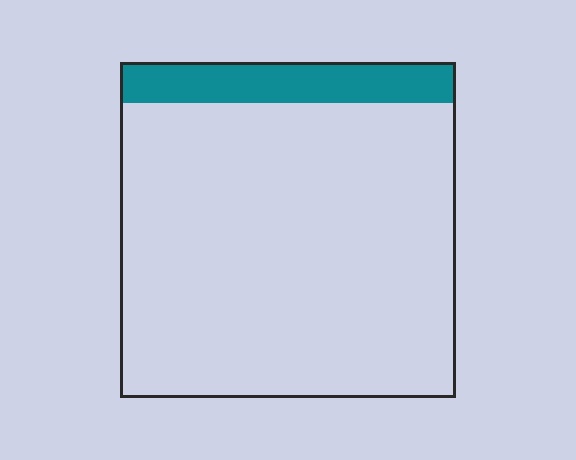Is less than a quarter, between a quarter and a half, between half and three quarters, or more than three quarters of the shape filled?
Less than a quarter.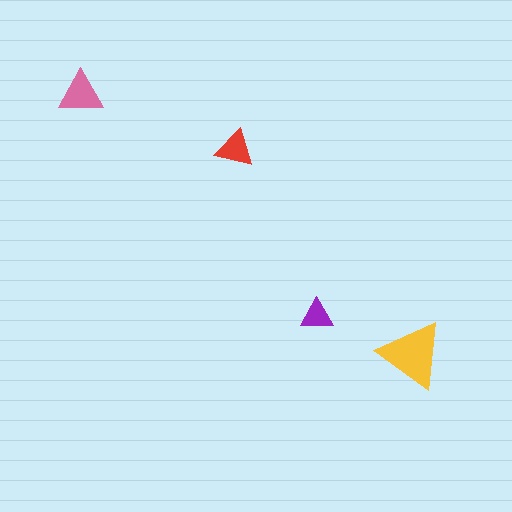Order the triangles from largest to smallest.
the yellow one, the pink one, the red one, the purple one.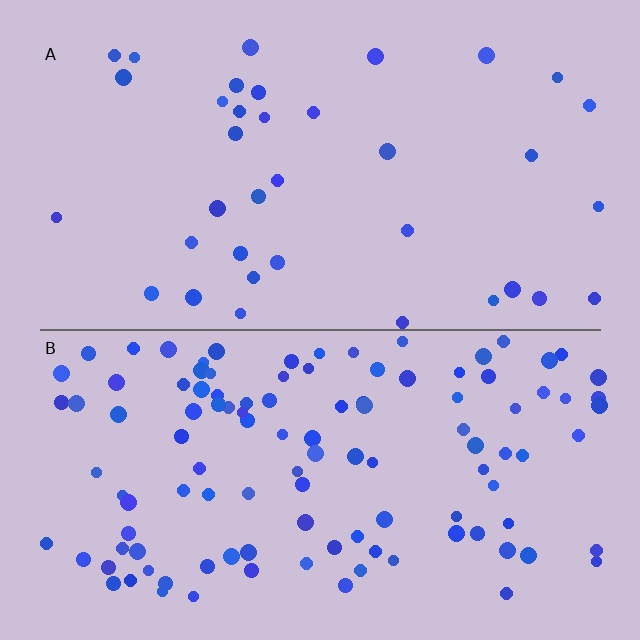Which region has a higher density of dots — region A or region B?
B (the bottom).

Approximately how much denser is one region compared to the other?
Approximately 3.1× — region B over region A.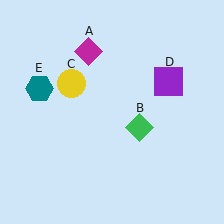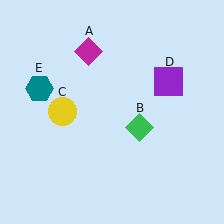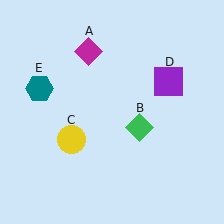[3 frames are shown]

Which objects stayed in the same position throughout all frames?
Magenta diamond (object A) and green diamond (object B) and purple square (object D) and teal hexagon (object E) remained stationary.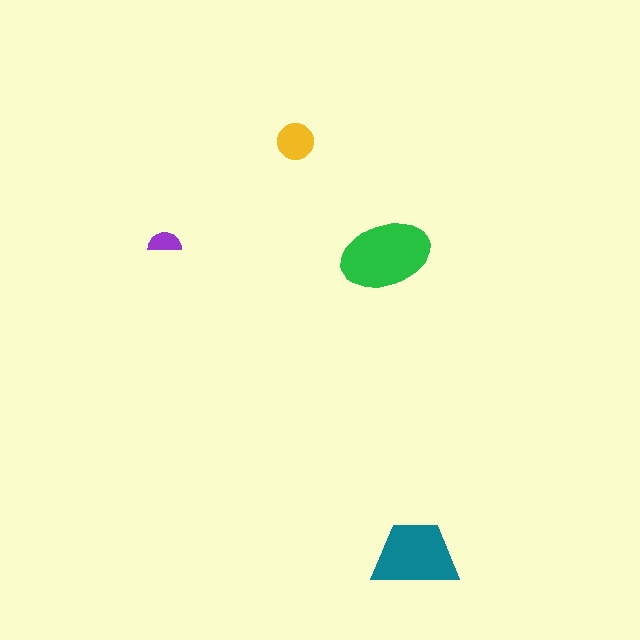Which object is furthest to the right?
The teal trapezoid is rightmost.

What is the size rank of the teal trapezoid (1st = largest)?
2nd.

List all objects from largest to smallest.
The green ellipse, the teal trapezoid, the yellow circle, the purple semicircle.